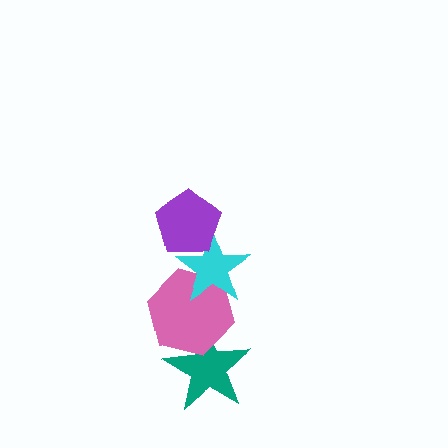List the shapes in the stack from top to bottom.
From top to bottom: the purple pentagon, the cyan star, the pink hexagon, the teal star.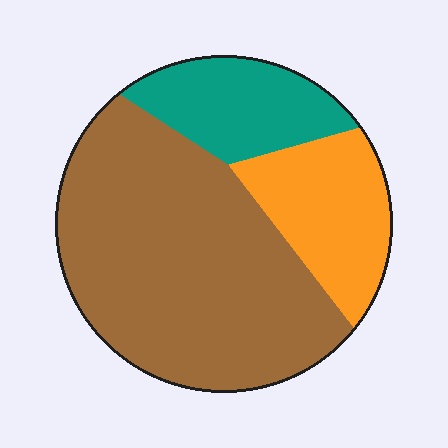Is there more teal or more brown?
Brown.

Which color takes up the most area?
Brown, at roughly 60%.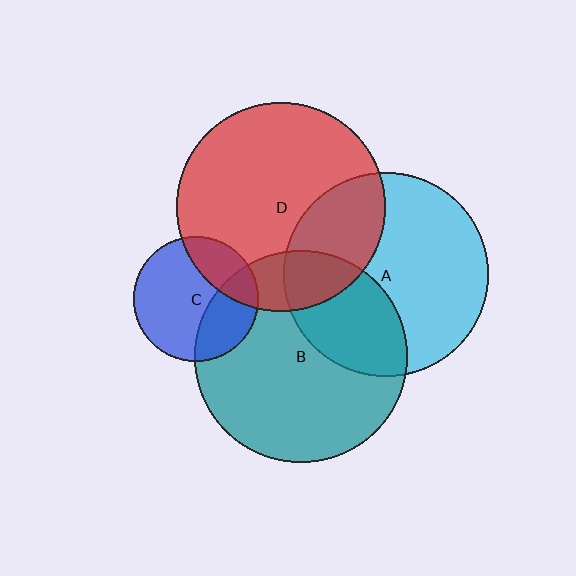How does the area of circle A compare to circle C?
Approximately 2.7 times.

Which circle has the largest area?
Circle B (teal).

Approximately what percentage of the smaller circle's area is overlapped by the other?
Approximately 25%.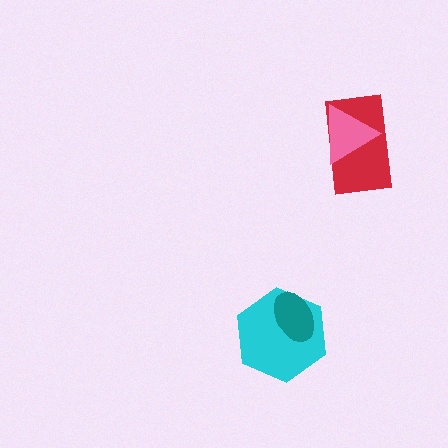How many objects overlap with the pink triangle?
1 object overlaps with the pink triangle.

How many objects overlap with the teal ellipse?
1 object overlaps with the teal ellipse.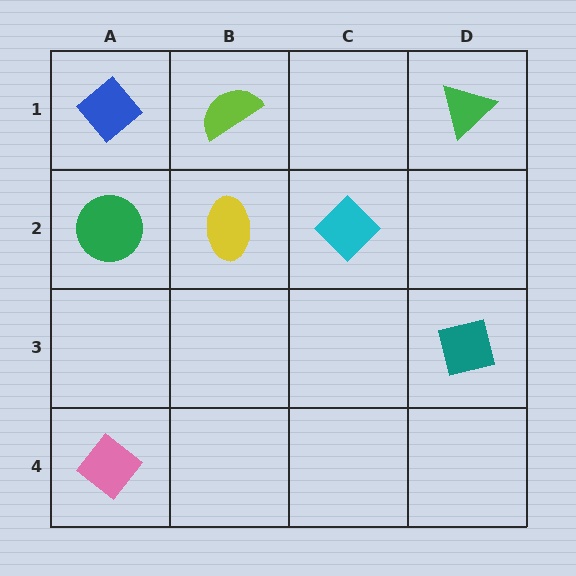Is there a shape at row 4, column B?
No, that cell is empty.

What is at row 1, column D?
A green triangle.